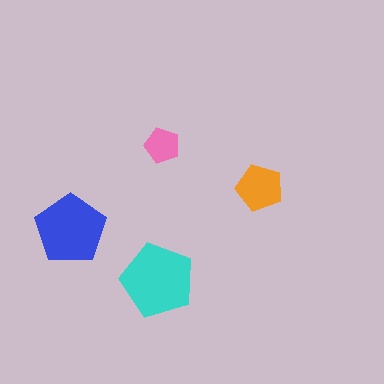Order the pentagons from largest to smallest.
the cyan one, the blue one, the orange one, the pink one.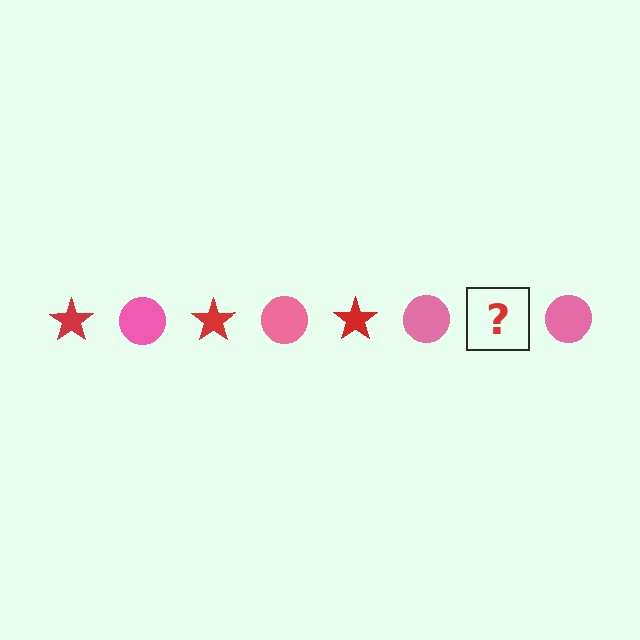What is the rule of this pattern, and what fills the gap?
The rule is that the pattern alternates between red star and pink circle. The gap should be filled with a red star.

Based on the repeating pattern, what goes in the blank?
The blank should be a red star.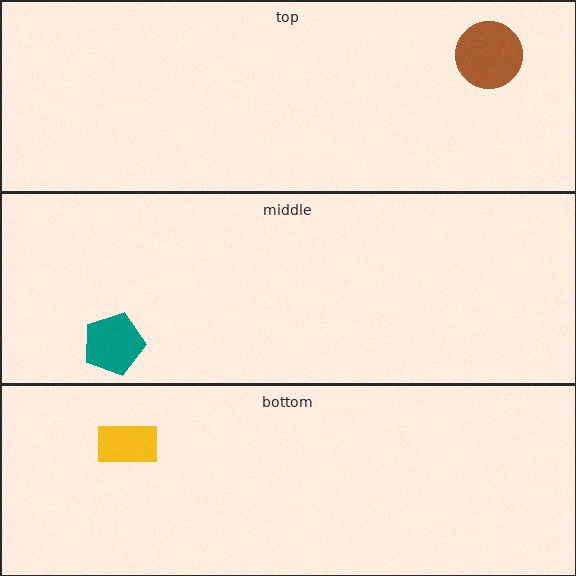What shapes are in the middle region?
The teal pentagon.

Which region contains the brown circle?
The top region.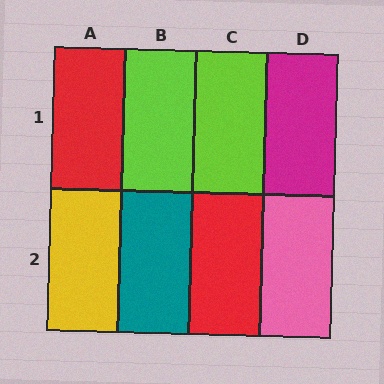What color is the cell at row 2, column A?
Yellow.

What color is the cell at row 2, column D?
Pink.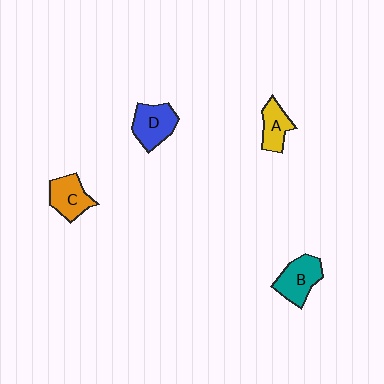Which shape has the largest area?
Shape B (teal).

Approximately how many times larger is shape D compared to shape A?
Approximately 1.3 times.